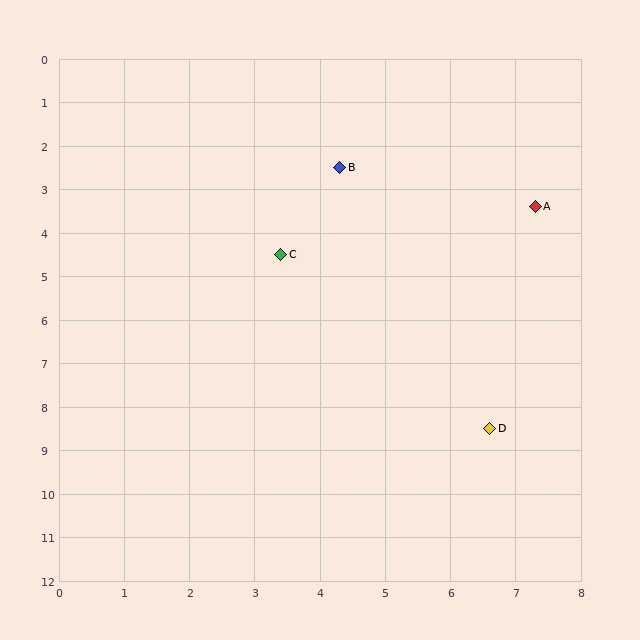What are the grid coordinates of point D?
Point D is at approximately (6.6, 8.5).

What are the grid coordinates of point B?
Point B is at approximately (4.3, 2.5).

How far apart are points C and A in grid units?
Points C and A are about 4.1 grid units apart.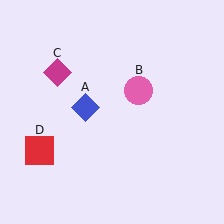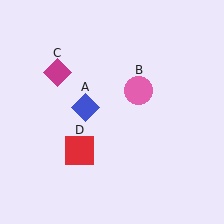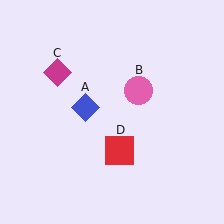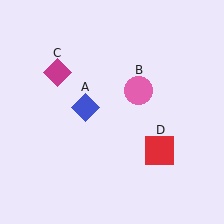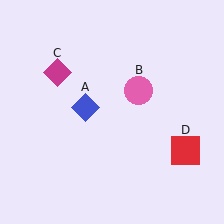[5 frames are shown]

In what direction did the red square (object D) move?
The red square (object D) moved right.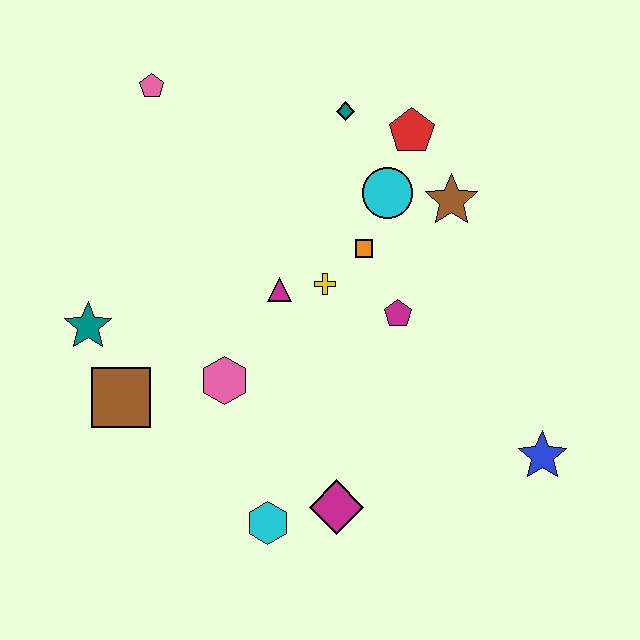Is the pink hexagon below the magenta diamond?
No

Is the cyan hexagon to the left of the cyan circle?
Yes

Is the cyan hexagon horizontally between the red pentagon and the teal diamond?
No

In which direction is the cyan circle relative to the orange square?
The cyan circle is above the orange square.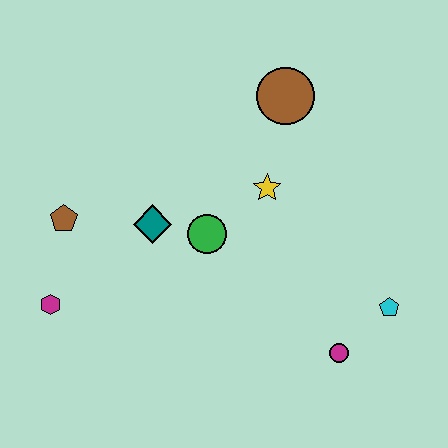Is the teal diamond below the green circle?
No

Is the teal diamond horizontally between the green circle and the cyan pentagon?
No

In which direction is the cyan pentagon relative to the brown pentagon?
The cyan pentagon is to the right of the brown pentagon.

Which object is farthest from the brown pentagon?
The cyan pentagon is farthest from the brown pentagon.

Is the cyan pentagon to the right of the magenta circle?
Yes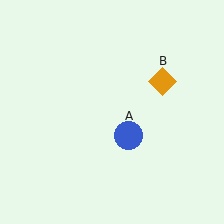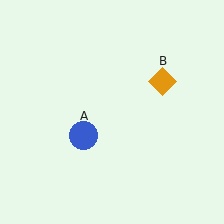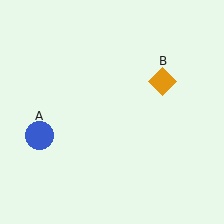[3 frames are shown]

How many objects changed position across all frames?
1 object changed position: blue circle (object A).